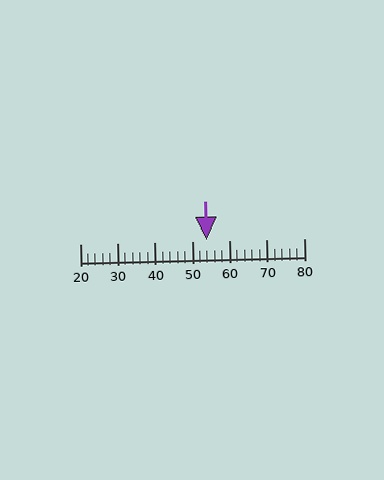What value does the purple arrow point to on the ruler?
The purple arrow points to approximately 54.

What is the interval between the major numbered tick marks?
The major tick marks are spaced 10 units apart.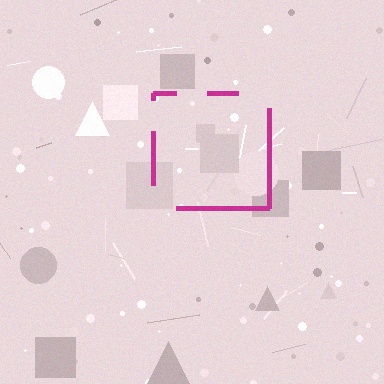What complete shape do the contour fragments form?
The contour fragments form a square.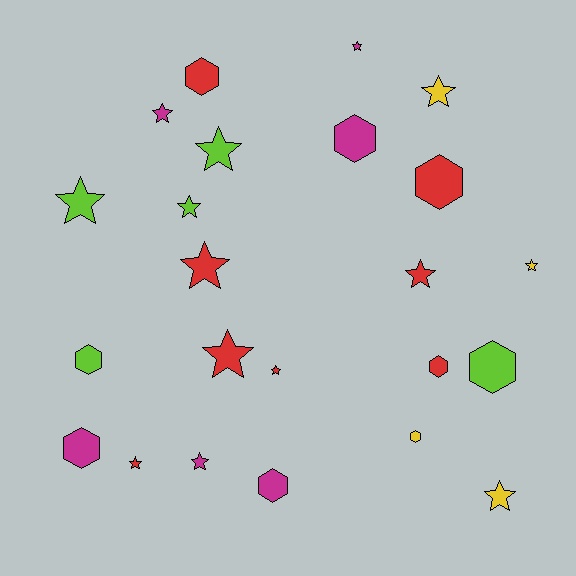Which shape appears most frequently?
Star, with 14 objects.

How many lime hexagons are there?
There are 2 lime hexagons.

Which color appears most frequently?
Red, with 8 objects.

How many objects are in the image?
There are 23 objects.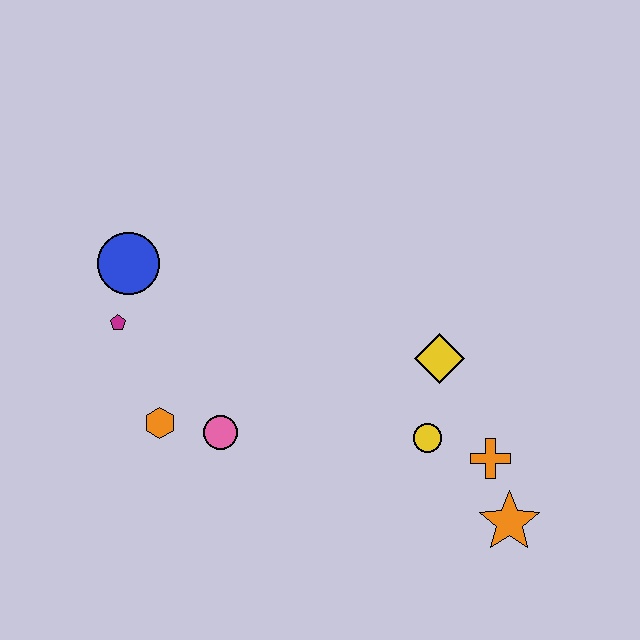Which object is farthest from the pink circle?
The orange star is farthest from the pink circle.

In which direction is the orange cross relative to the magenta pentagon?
The orange cross is to the right of the magenta pentagon.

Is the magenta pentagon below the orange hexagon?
No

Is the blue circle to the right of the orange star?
No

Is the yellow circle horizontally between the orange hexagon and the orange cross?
Yes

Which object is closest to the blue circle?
The magenta pentagon is closest to the blue circle.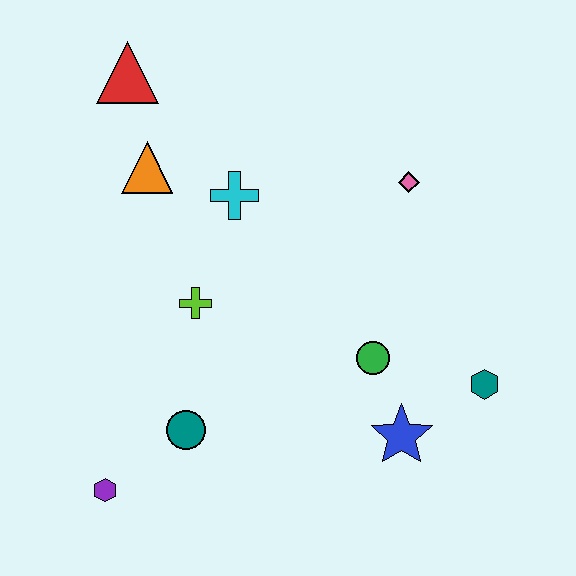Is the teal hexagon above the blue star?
Yes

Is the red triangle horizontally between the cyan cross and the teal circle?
No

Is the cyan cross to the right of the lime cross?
Yes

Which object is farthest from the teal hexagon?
The red triangle is farthest from the teal hexagon.